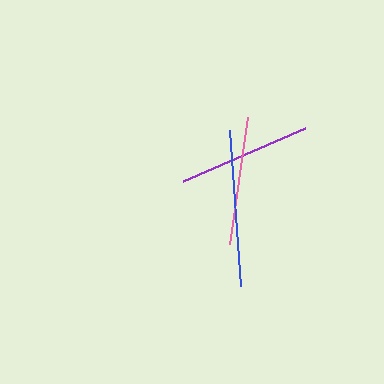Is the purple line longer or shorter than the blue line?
The blue line is longer than the purple line.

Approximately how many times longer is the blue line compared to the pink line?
The blue line is approximately 1.2 times the length of the pink line.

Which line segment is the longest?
The blue line is the longest at approximately 157 pixels.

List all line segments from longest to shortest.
From longest to shortest: blue, purple, pink.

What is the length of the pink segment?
The pink segment is approximately 128 pixels long.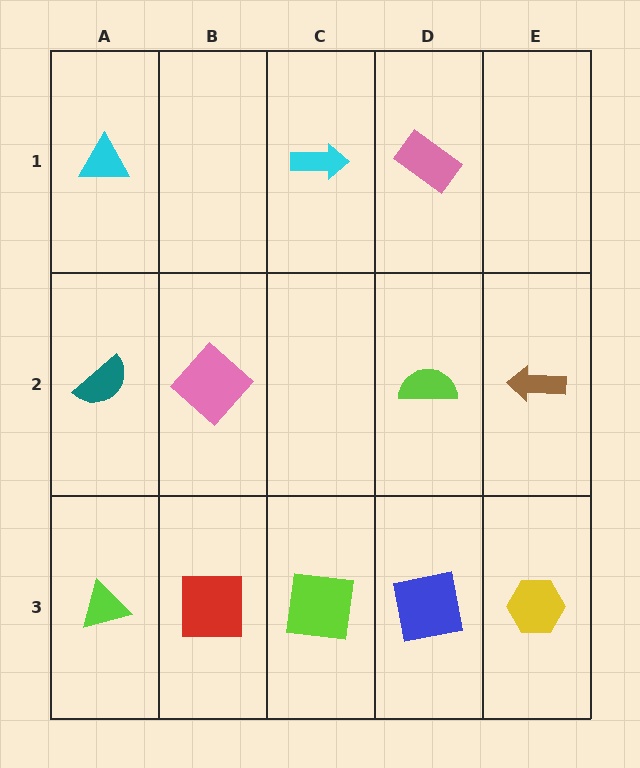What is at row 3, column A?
A lime triangle.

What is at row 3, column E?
A yellow hexagon.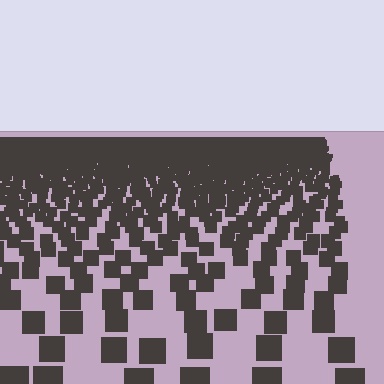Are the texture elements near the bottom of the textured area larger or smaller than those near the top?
Larger. Near the bottom, elements are closer to the viewer and appear at a bigger on-screen size.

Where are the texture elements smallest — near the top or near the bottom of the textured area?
Near the top.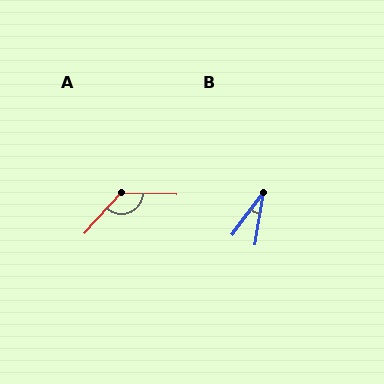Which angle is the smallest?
B, at approximately 28 degrees.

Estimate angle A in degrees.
Approximately 131 degrees.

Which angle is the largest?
A, at approximately 131 degrees.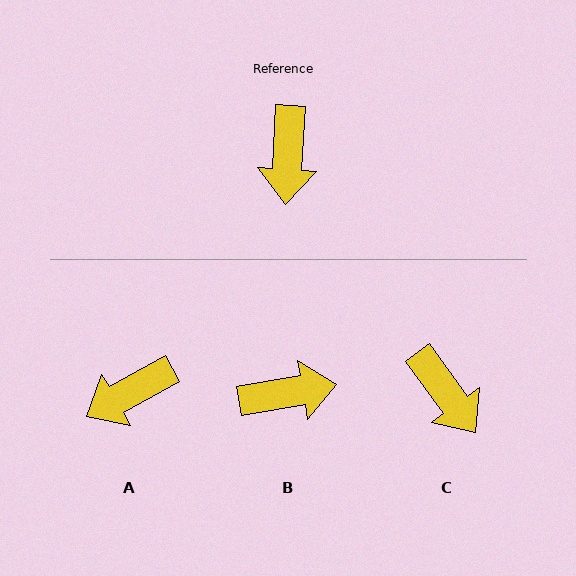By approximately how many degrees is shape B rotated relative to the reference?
Approximately 103 degrees counter-clockwise.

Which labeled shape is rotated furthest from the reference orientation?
B, about 103 degrees away.